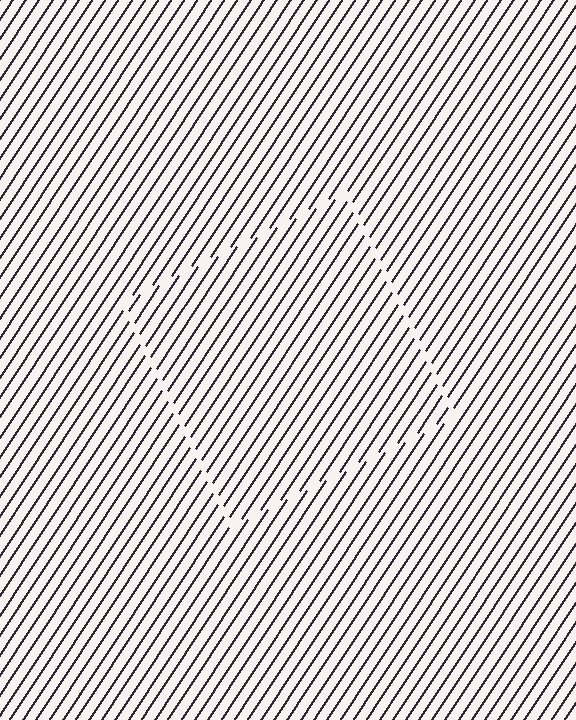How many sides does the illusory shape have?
4 sides — the line-ends trace a square.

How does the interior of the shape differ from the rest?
The interior of the shape contains the same grating, shifted by half a period — the contour is defined by the phase discontinuity where line-ends from the inner and outer gratings abut.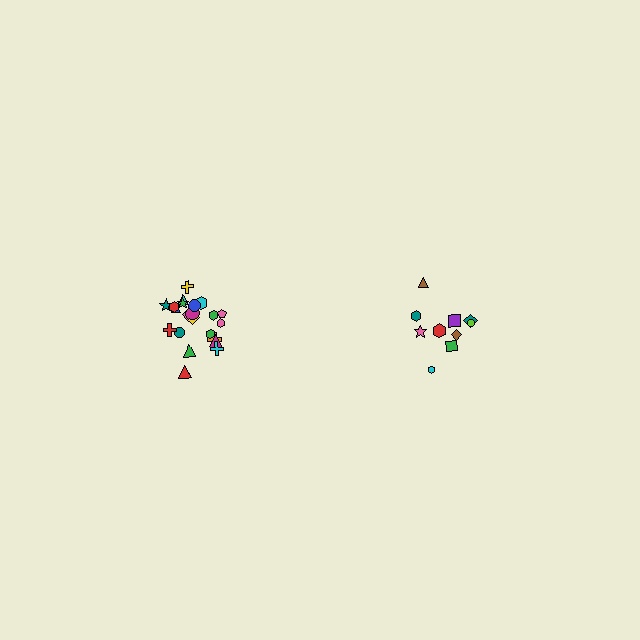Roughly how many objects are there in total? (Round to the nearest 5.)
Roughly 30 objects in total.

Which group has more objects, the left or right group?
The left group.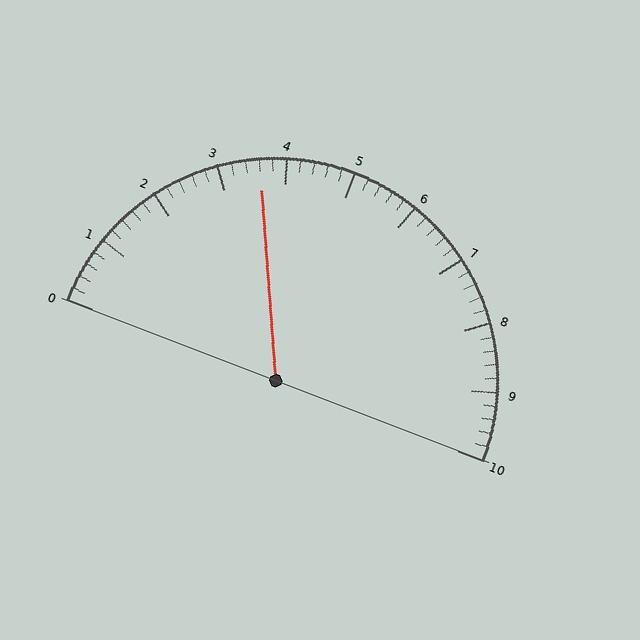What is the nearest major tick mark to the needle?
The nearest major tick mark is 4.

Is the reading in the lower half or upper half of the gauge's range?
The reading is in the lower half of the range (0 to 10).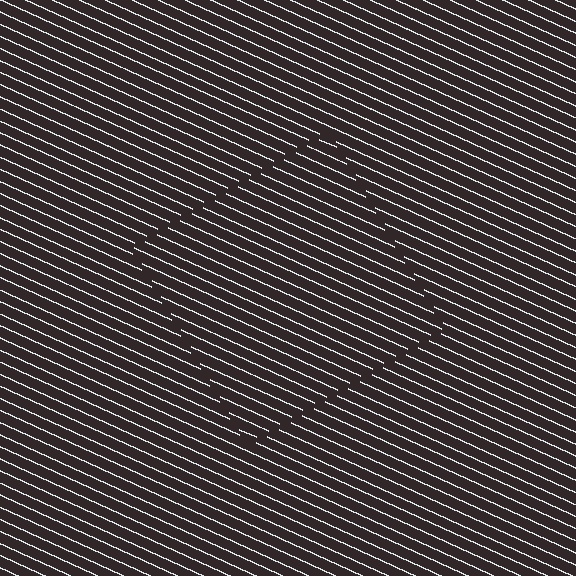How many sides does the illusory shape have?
4 sides — the line-ends trace a square.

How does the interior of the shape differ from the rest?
The interior of the shape contains the same grating, shifted by half a period — the contour is defined by the phase discontinuity where line-ends from the inner and outer gratings abut.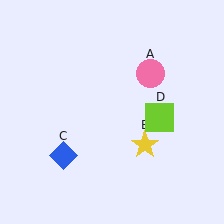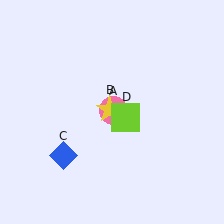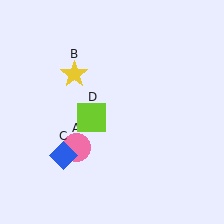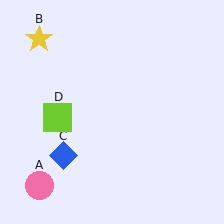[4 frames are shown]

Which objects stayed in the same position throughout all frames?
Blue diamond (object C) remained stationary.